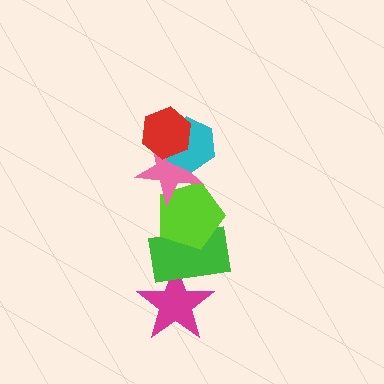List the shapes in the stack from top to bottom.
From top to bottom: the red hexagon, the cyan hexagon, the pink star, the lime pentagon, the green rectangle, the magenta star.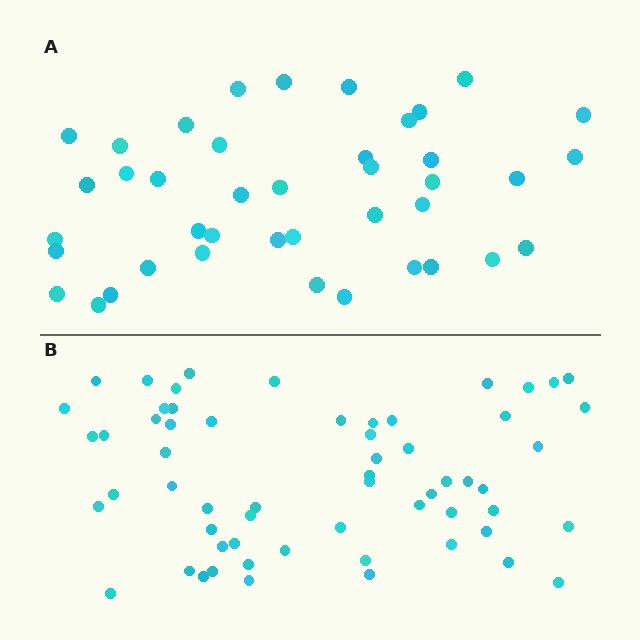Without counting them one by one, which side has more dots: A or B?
Region B (the bottom region) has more dots.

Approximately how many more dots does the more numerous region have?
Region B has approximately 20 more dots than region A.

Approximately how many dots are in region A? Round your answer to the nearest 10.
About 40 dots. (The exact count is 41, which rounds to 40.)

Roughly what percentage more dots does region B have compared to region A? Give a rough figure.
About 45% more.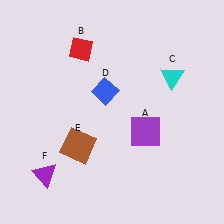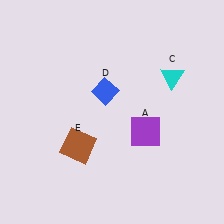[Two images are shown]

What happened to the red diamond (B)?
The red diamond (B) was removed in Image 2. It was in the top-left area of Image 1.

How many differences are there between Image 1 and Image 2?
There are 2 differences between the two images.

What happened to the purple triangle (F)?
The purple triangle (F) was removed in Image 2. It was in the bottom-left area of Image 1.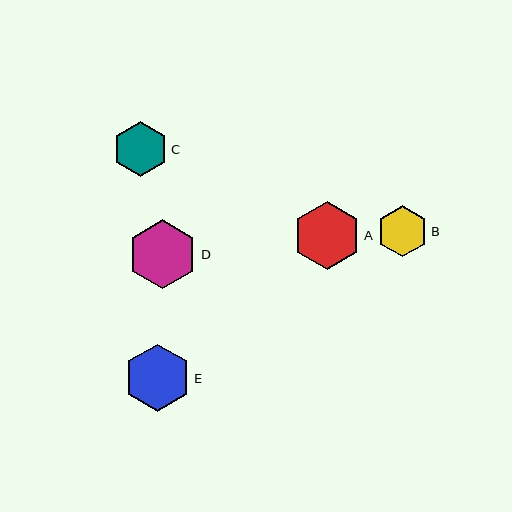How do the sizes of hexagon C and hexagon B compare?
Hexagon C and hexagon B are approximately the same size.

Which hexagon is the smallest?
Hexagon B is the smallest with a size of approximately 51 pixels.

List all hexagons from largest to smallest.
From largest to smallest: D, A, E, C, B.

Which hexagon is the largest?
Hexagon D is the largest with a size of approximately 69 pixels.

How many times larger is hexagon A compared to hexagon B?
Hexagon A is approximately 1.3 times the size of hexagon B.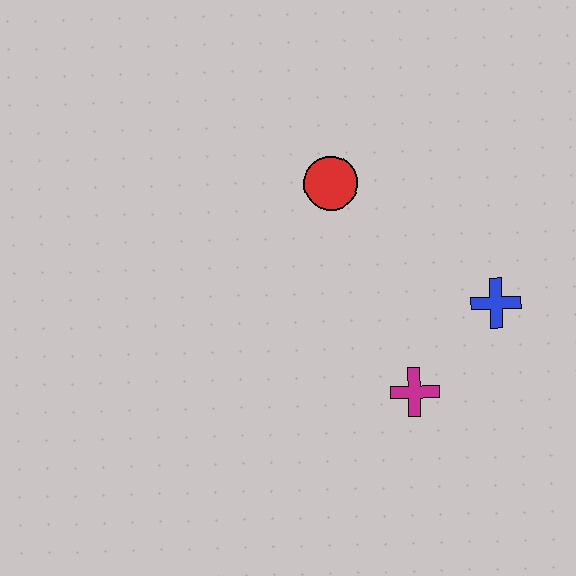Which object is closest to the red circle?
The blue cross is closest to the red circle.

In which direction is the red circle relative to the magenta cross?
The red circle is above the magenta cross.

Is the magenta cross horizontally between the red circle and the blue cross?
Yes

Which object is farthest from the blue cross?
The red circle is farthest from the blue cross.